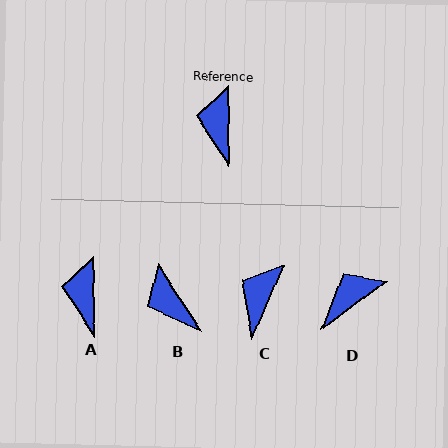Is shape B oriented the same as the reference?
No, it is off by about 32 degrees.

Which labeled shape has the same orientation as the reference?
A.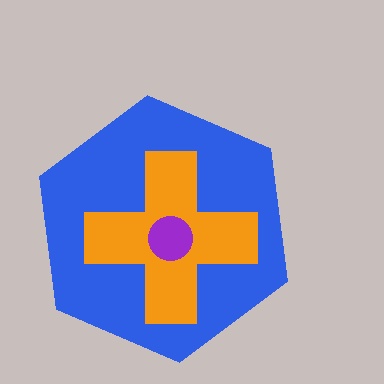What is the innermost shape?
The purple circle.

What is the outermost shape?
The blue hexagon.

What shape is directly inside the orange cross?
The purple circle.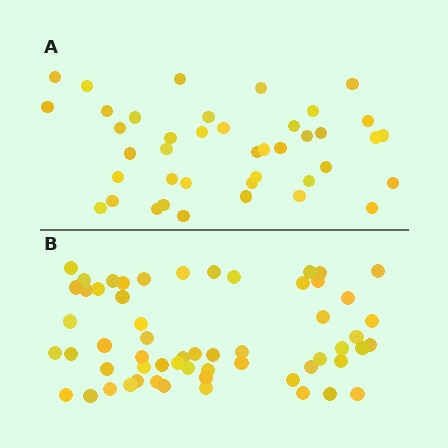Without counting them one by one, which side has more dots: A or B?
Region B (the bottom region) has more dots.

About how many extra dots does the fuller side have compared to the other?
Region B has approximately 15 more dots than region A.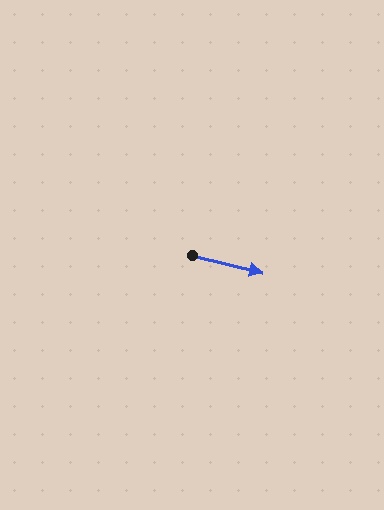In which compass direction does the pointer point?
East.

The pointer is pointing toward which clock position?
Roughly 3 o'clock.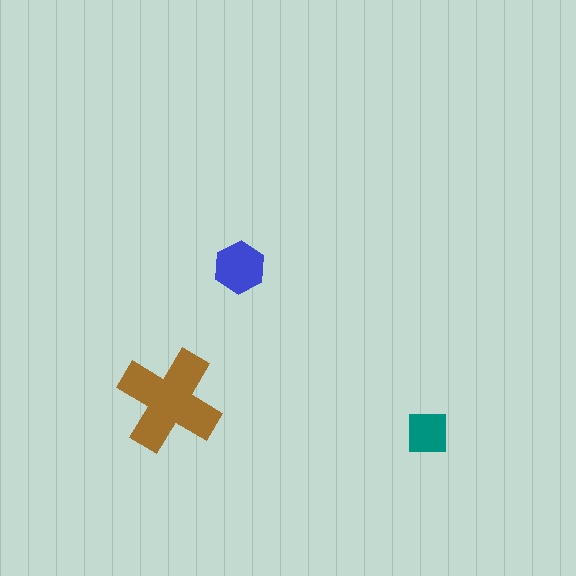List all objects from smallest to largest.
The teal square, the blue hexagon, the brown cross.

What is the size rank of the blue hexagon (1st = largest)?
2nd.